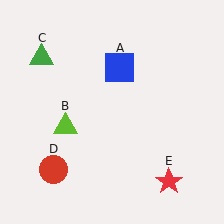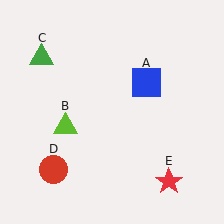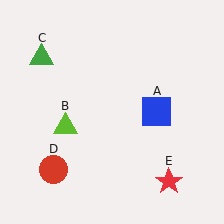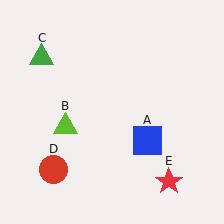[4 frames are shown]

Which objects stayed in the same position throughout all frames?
Lime triangle (object B) and green triangle (object C) and red circle (object D) and red star (object E) remained stationary.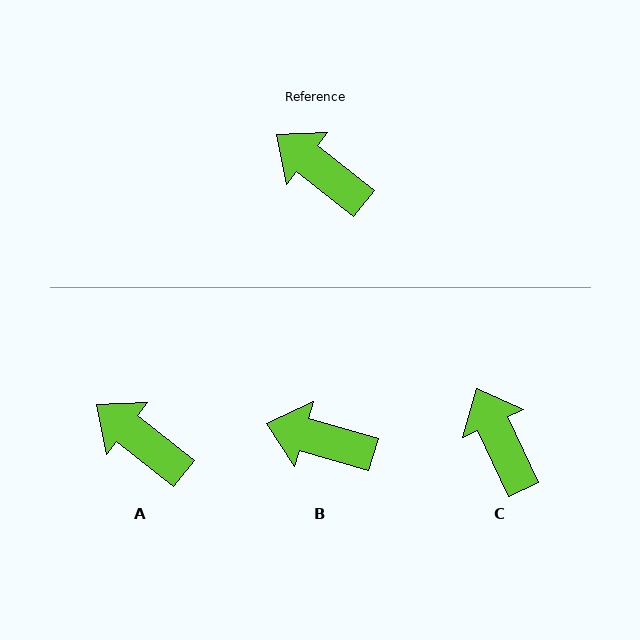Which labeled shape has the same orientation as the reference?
A.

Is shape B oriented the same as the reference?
No, it is off by about 22 degrees.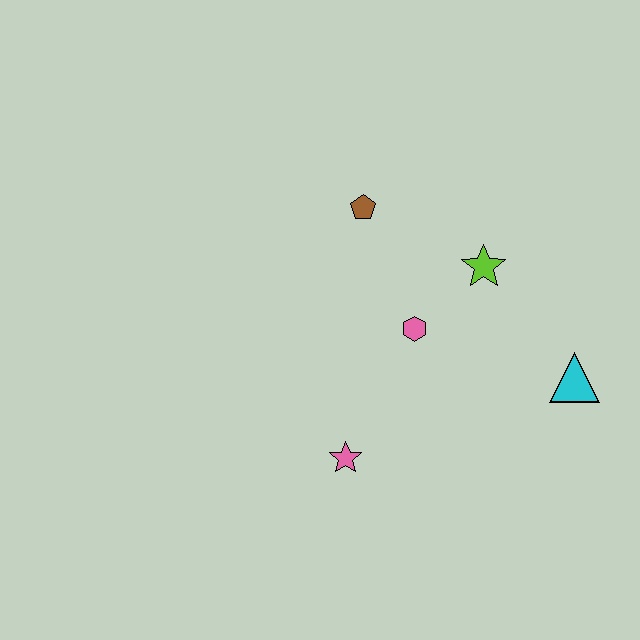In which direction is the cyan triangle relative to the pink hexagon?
The cyan triangle is to the right of the pink hexagon.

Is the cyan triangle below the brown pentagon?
Yes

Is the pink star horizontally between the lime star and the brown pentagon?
No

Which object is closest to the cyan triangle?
The lime star is closest to the cyan triangle.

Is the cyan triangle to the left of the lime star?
No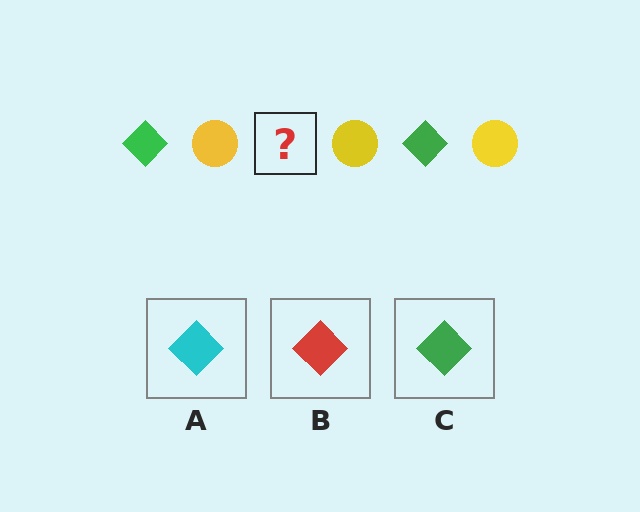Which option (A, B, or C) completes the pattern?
C.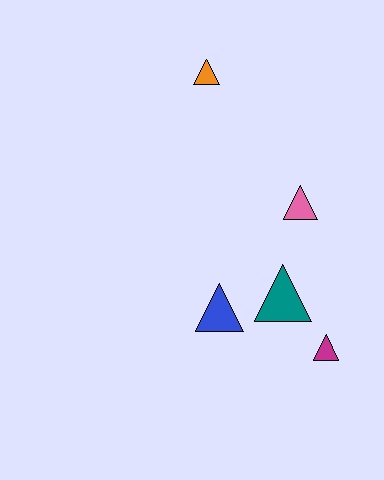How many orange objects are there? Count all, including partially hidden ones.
There is 1 orange object.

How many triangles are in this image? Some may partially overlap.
There are 5 triangles.